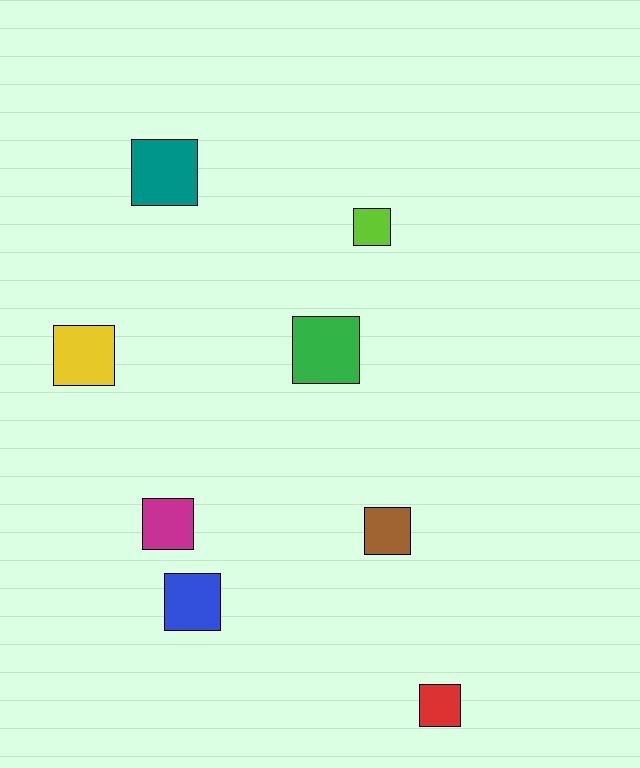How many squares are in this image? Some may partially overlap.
There are 8 squares.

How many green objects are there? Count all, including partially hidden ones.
There is 1 green object.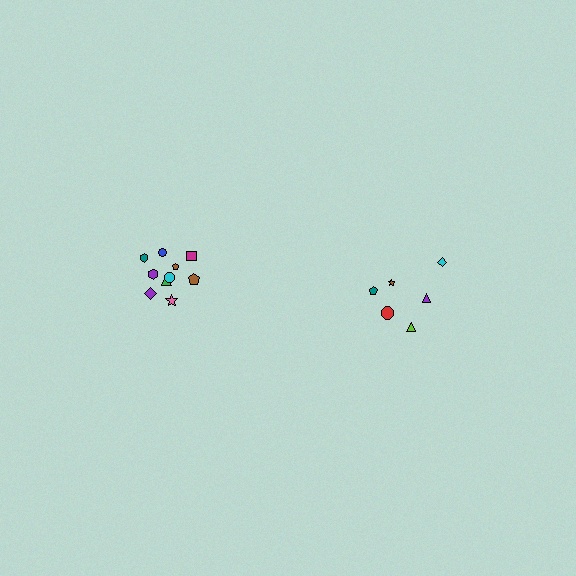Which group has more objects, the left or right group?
The left group.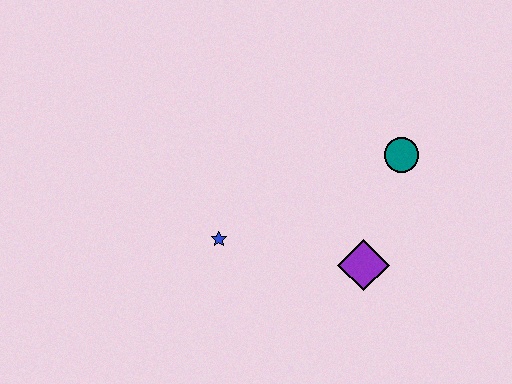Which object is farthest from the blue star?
The teal circle is farthest from the blue star.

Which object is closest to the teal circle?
The purple diamond is closest to the teal circle.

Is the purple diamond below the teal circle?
Yes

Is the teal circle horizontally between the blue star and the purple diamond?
No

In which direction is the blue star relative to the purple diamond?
The blue star is to the left of the purple diamond.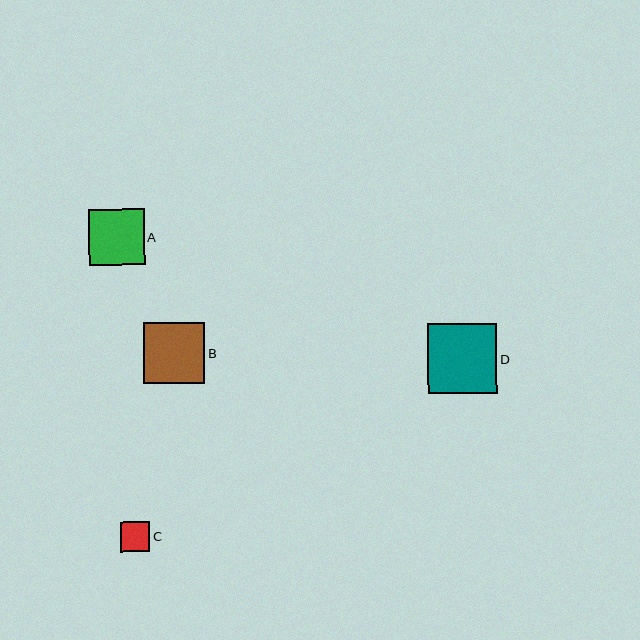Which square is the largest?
Square D is the largest with a size of approximately 70 pixels.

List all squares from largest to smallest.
From largest to smallest: D, B, A, C.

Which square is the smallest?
Square C is the smallest with a size of approximately 29 pixels.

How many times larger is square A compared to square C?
Square A is approximately 1.9 times the size of square C.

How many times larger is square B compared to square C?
Square B is approximately 2.1 times the size of square C.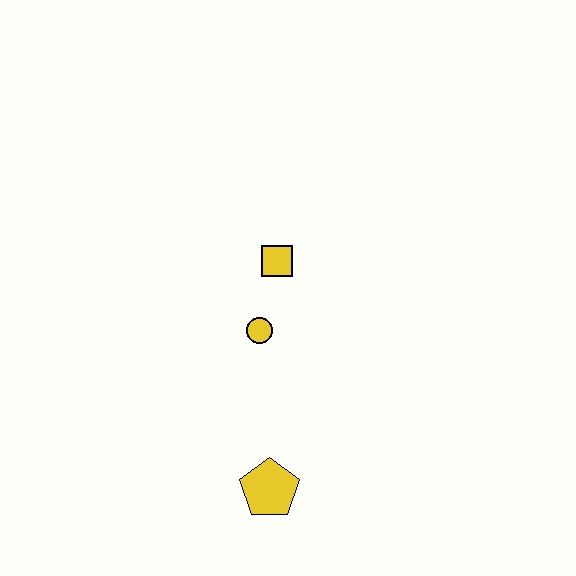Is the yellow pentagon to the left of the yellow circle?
No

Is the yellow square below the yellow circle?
No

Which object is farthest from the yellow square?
The yellow pentagon is farthest from the yellow square.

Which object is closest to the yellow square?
The yellow circle is closest to the yellow square.